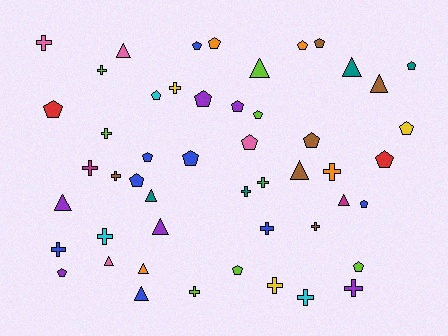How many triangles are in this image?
There are 12 triangles.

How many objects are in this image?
There are 50 objects.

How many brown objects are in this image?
There are 6 brown objects.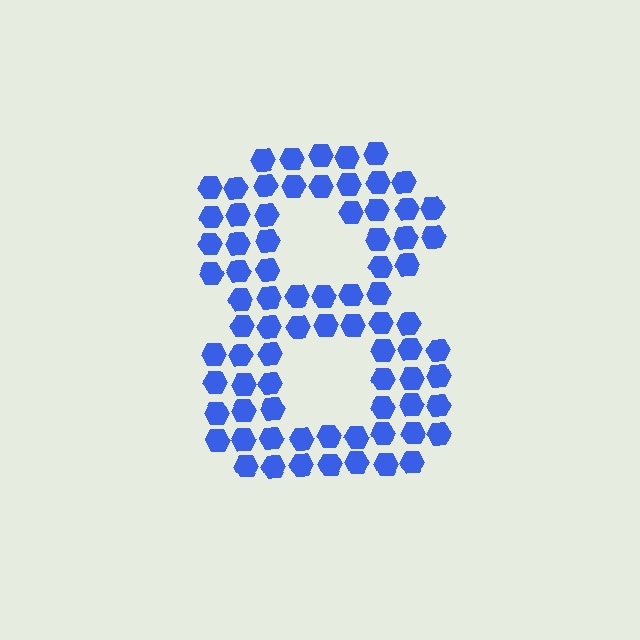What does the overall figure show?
The overall figure shows the digit 8.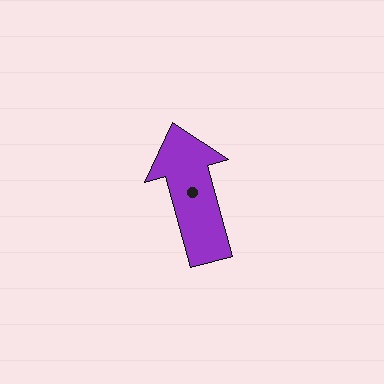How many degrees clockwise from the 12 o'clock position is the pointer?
Approximately 345 degrees.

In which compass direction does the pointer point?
North.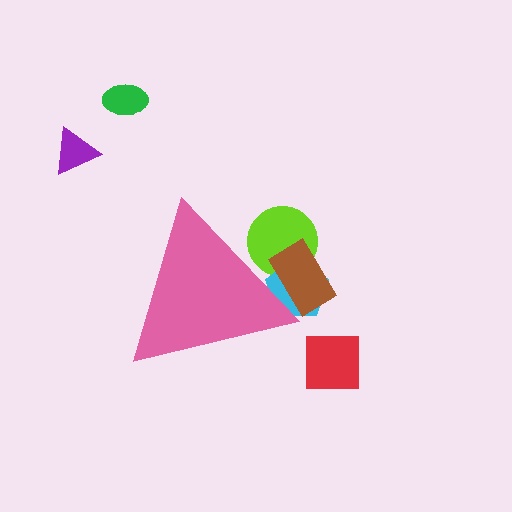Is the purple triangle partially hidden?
No, the purple triangle is fully visible.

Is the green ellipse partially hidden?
No, the green ellipse is fully visible.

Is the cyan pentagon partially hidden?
Yes, the cyan pentagon is partially hidden behind the pink triangle.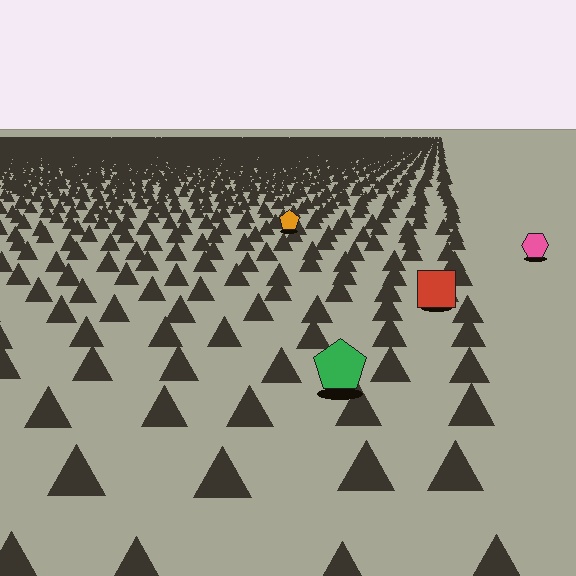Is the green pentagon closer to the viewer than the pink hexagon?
Yes. The green pentagon is closer — you can tell from the texture gradient: the ground texture is coarser near it.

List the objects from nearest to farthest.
From nearest to farthest: the green pentagon, the red square, the pink hexagon, the orange pentagon.